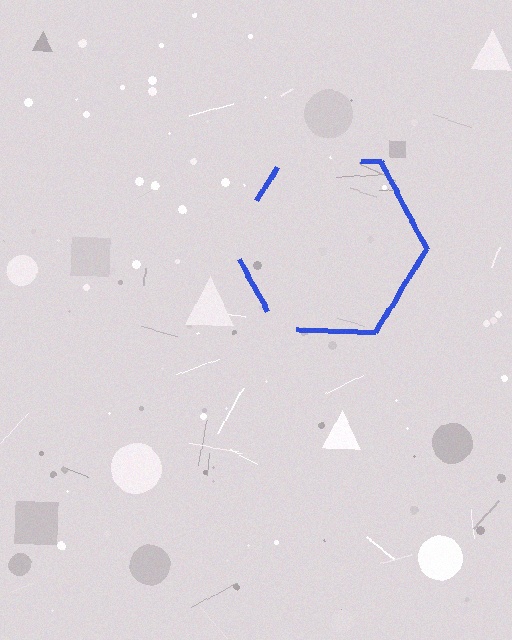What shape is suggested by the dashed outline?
The dashed outline suggests a hexagon.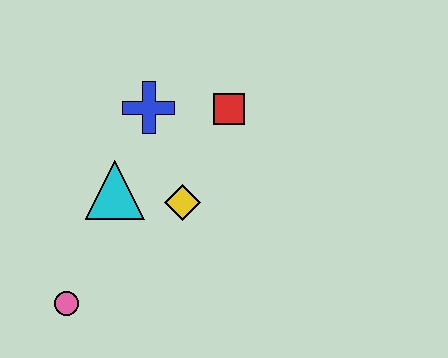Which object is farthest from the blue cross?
The pink circle is farthest from the blue cross.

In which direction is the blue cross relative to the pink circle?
The blue cross is above the pink circle.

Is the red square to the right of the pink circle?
Yes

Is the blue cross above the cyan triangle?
Yes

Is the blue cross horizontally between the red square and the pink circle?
Yes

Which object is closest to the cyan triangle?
The yellow diamond is closest to the cyan triangle.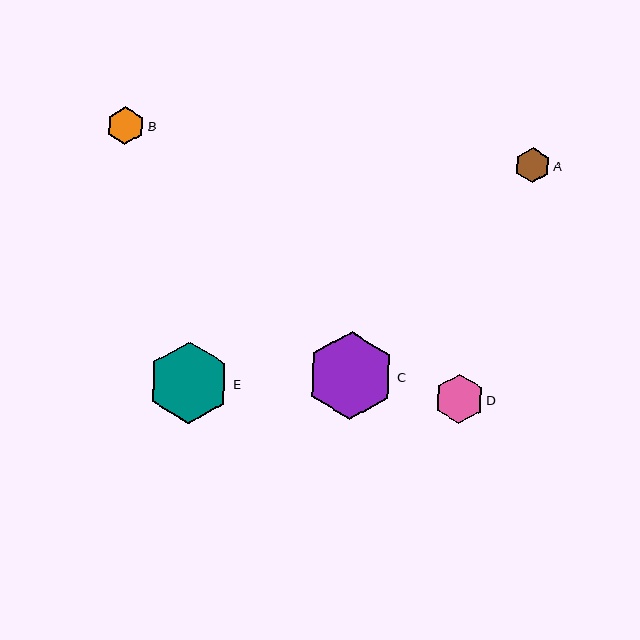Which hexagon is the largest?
Hexagon C is the largest with a size of approximately 87 pixels.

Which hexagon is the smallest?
Hexagon A is the smallest with a size of approximately 35 pixels.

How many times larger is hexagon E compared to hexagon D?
Hexagon E is approximately 1.7 times the size of hexagon D.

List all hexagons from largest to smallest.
From largest to smallest: C, E, D, B, A.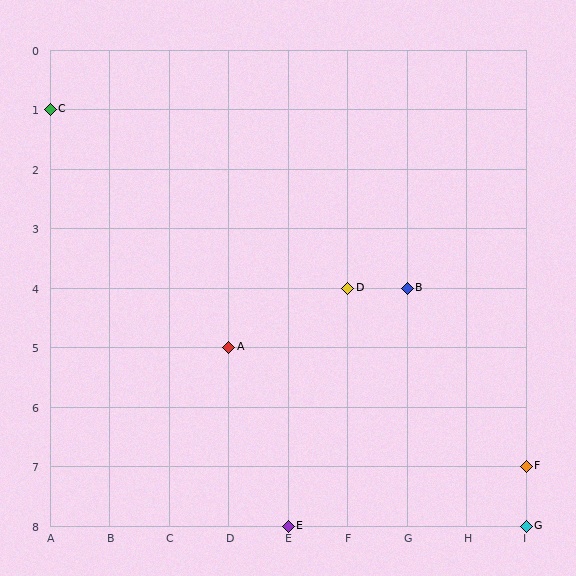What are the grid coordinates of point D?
Point D is at grid coordinates (F, 4).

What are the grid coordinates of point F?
Point F is at grid coordinates (I, 7).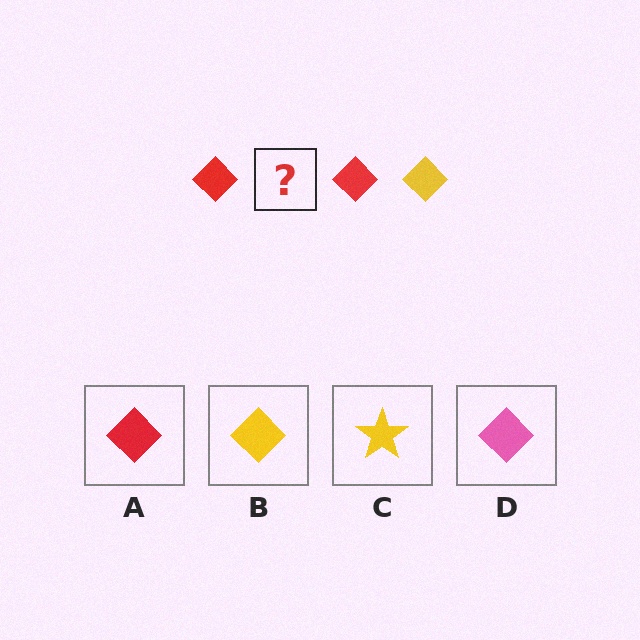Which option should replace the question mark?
Option B.